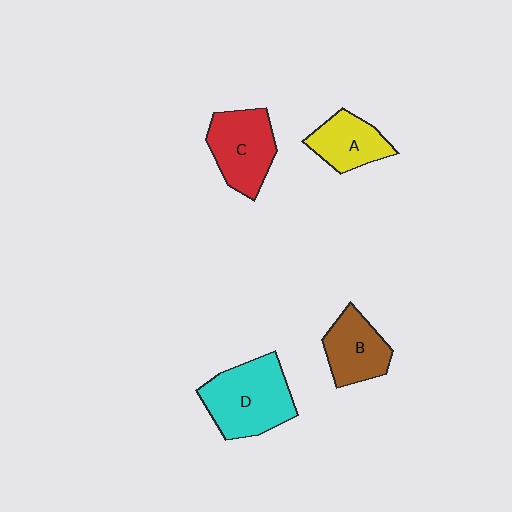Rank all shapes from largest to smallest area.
From largest to smallest: D (cyan), C (red), B (brown), A (yellow).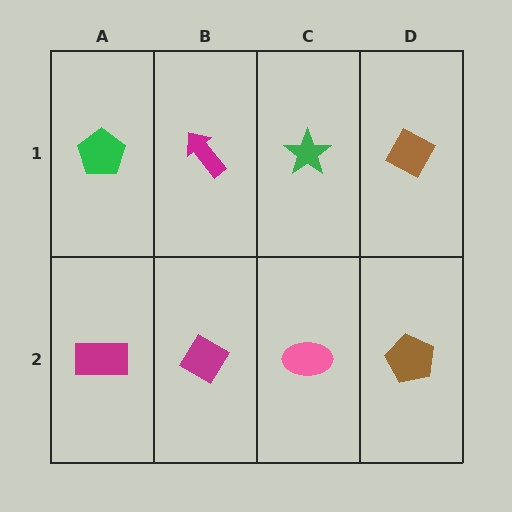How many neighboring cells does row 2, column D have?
2.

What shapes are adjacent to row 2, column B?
A magenta arrow (row 1, column B), a magenta rectangle (row 2, column A), a pink ellipse (row 2, column C).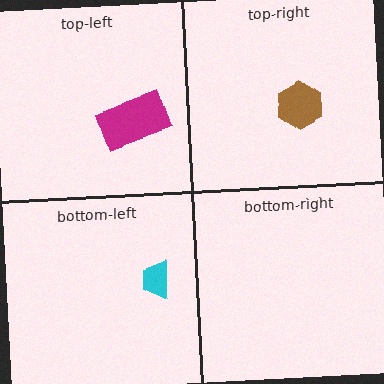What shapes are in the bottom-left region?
The cyan trapezoid.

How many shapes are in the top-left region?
1.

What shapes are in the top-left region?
The magenta rectangle.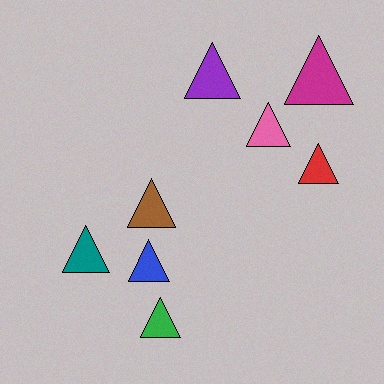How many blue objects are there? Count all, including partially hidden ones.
There is 1 blue object.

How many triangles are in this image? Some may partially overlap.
There are 8 triangles.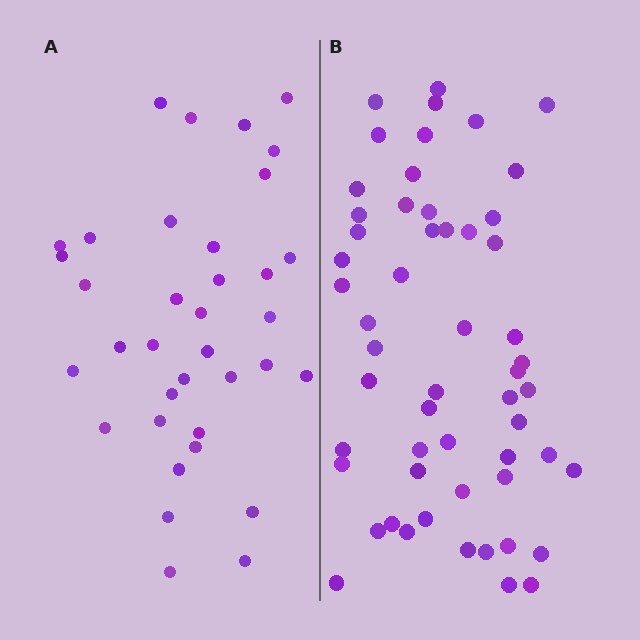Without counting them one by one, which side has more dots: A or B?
Region B (the right region) has more dots.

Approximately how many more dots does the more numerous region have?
Region B has approximately 20 more dots than region A.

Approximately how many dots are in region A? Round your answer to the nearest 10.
About 40 dots. (The exact count is 36, which rounds to 40.)